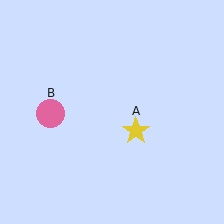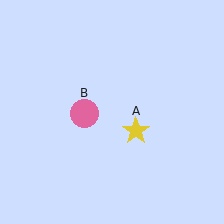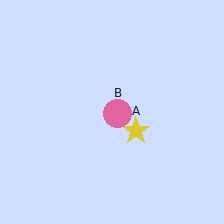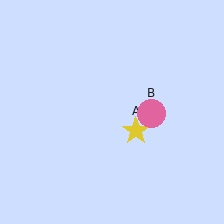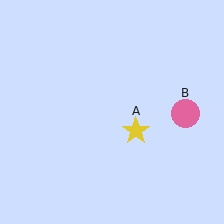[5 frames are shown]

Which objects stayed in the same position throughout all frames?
Yellow star (object A) remained stationary.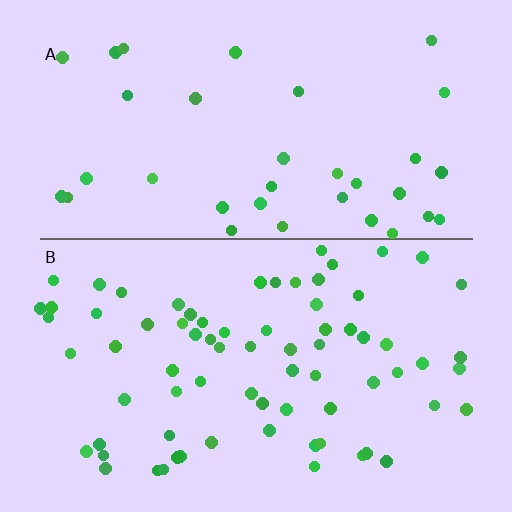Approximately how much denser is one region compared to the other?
Approximately 2.1× — region B over region A.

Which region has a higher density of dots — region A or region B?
B (the bottom).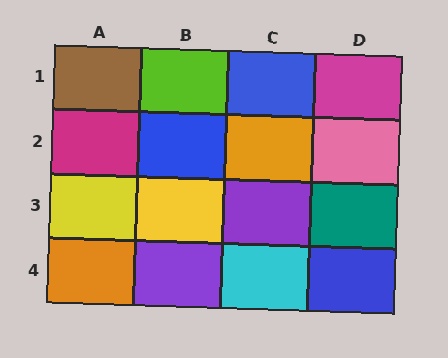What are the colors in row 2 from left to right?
Magenta, blue, orange, pink.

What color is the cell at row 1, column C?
Blue.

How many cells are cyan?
1 cell is cyan.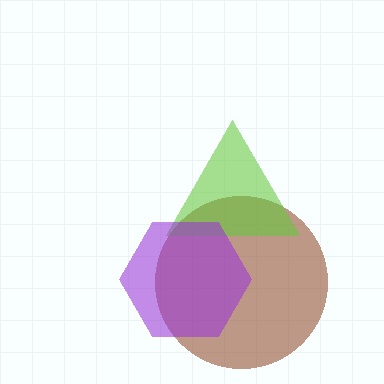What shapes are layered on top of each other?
The layered shapes are: a brown circle, a lime triangle, a purple hexagon.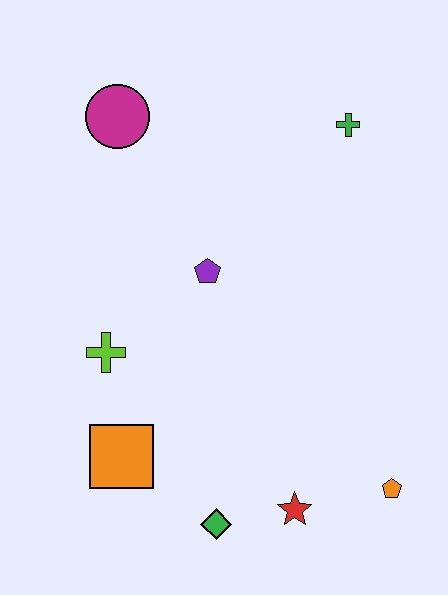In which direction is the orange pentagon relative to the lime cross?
The orange pentagon is to the right of the lime cross.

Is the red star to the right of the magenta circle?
Yes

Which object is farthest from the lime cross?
The green cross is farthest from the lime cross.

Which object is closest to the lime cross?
The orange square is closest to the lime cross.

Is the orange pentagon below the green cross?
Yes